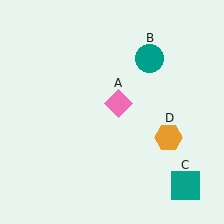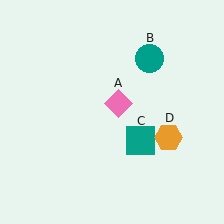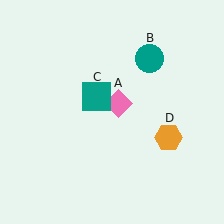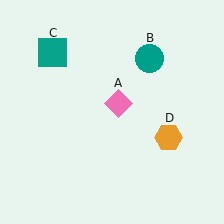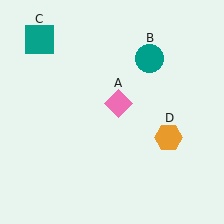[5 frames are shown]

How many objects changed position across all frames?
1 object changed position: teal square (object C).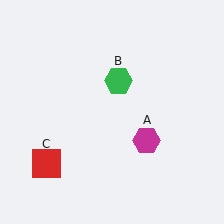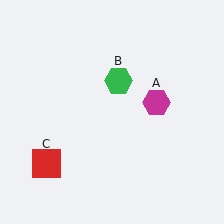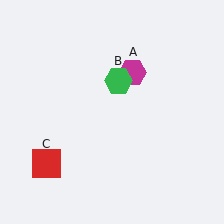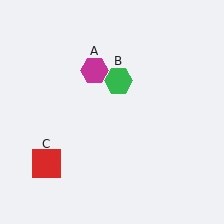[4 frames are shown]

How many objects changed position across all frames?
1 object changed position: magenta hexagon (object A).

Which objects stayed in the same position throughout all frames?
Green hexagon (object B) and red square (object C) remained stationary.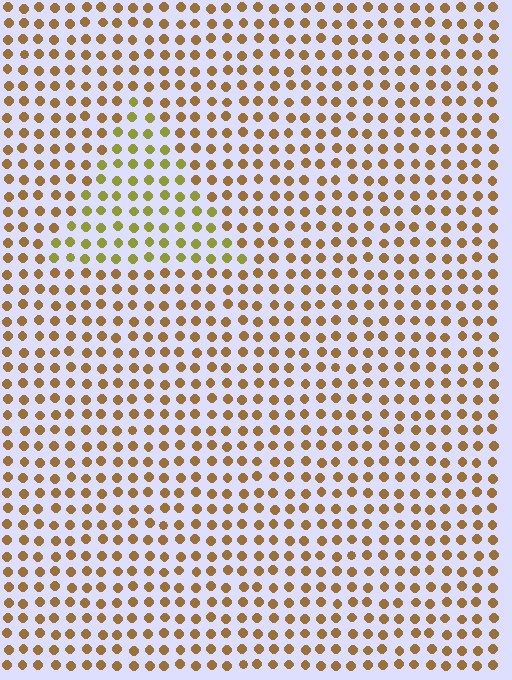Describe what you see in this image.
The image is filled with small brown elements in a uniform arrangement. A triangle-shaped region is visible where the elements are tinted to a slightly different hue, forming a subtle color boundary.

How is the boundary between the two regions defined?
The boundary is defined purely by a slight shift in hue (about 33 degrees). Spacing, size, and orientation are identical on both sides.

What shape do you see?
I see a triangle.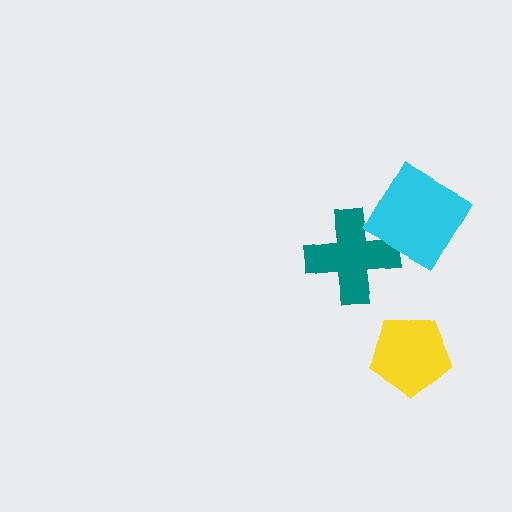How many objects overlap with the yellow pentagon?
0 objects overlap with the yellow pentagon.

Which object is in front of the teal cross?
The cyan diamond is in front of the teal cross.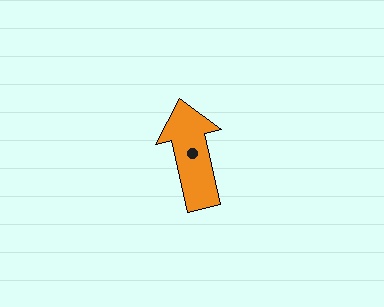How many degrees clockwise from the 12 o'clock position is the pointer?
Approximately 347 degrees.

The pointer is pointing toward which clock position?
Roughly 12 o'clock.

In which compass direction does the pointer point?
North.